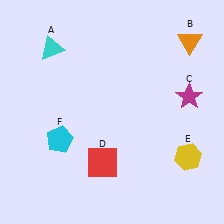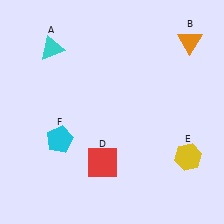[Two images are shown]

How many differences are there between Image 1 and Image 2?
There is 1 difference between the two images.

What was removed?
The magenta star (C) was removed in Image 2.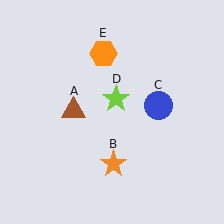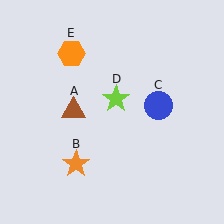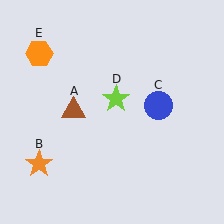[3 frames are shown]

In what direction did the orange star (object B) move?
The orange star (object B) moved left.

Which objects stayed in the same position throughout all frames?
Brown triangle (object A) and blue circle (object C) and lime star (object D) remained stationary.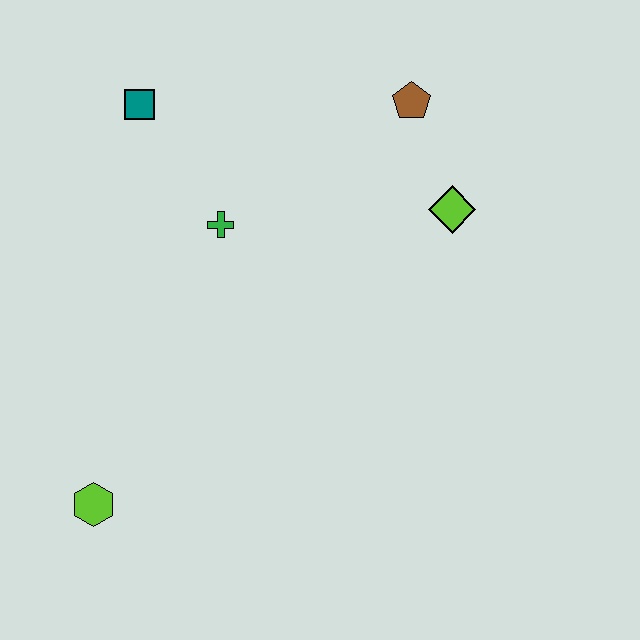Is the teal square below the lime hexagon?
No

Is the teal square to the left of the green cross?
Yes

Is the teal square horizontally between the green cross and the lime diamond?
No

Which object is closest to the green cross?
The teal square is closest to the green cross.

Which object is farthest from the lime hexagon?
The brown pentagon is farthest from the lime hexagon.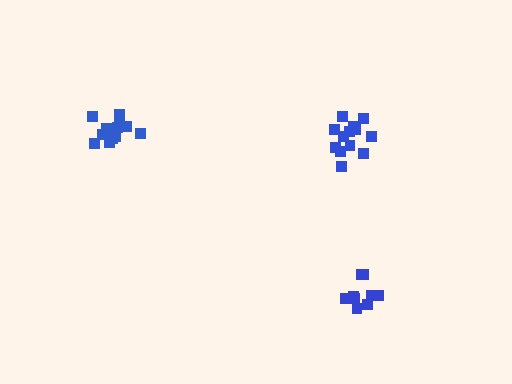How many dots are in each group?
Group 1: 13 dots, Group 2: 10 dots, Group 3: 13 dots (36 total).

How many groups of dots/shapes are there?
There are 3 groups.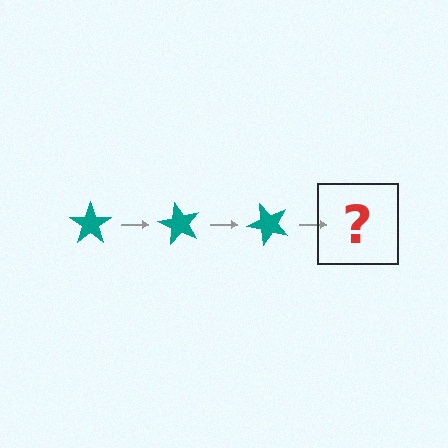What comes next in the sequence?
The next element should be a teal star rotated 180 degrees.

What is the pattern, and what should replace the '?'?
The pattern is that the star rotates 60 degrees each step. The '?' should be a teal star rotated 180 degrees.